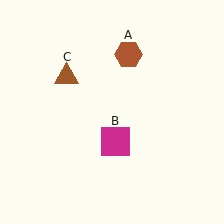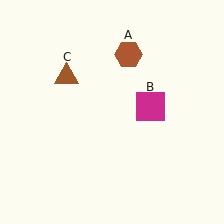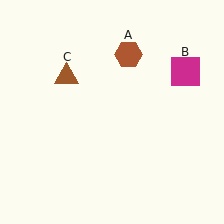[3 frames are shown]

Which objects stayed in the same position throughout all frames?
Brown hexagon (object A) and brown triangle (object C) remained stationary.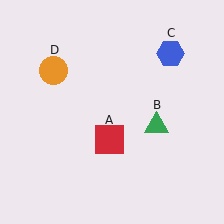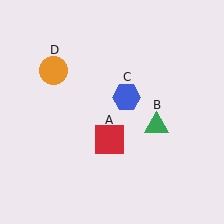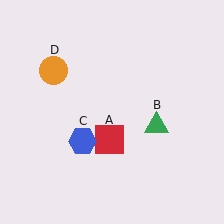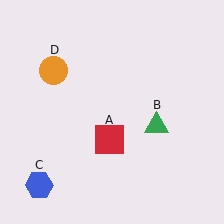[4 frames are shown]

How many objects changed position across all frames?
1 object changed position: blue hexagon (object C).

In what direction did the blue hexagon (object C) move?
The blue hexagon (object C) moved down and to the left.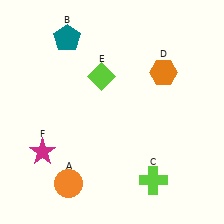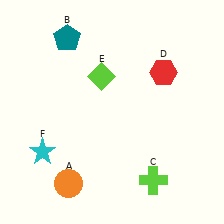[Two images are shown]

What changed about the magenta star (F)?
In Image 1, F is magenta. In Image 2, it changed to cyan.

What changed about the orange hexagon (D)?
In Image 1, D is orange. In Image 2, it changed to red.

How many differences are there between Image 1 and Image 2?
There are 2 differences between the two images.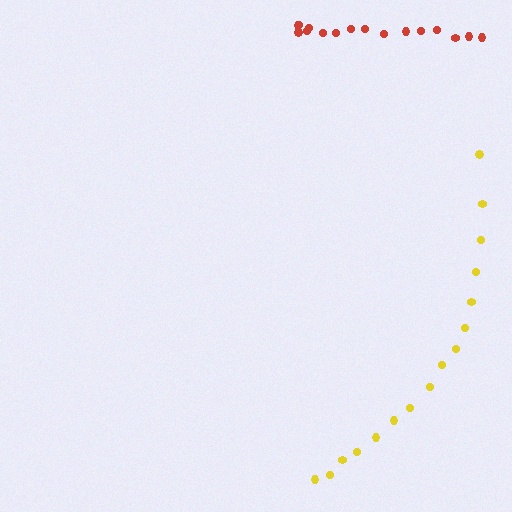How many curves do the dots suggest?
There are 2 distinct paths.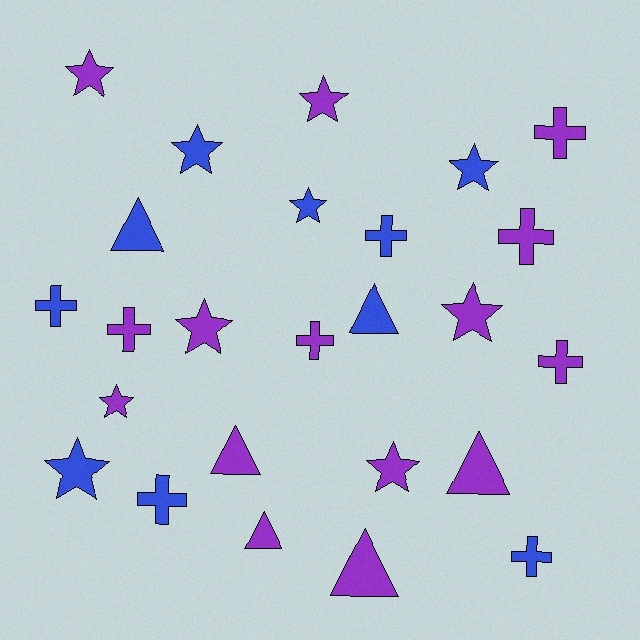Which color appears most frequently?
Purple, with 15 objects.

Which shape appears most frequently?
Star, with 10 objects.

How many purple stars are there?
There are 6 purple stars.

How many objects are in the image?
There are 25 objects.